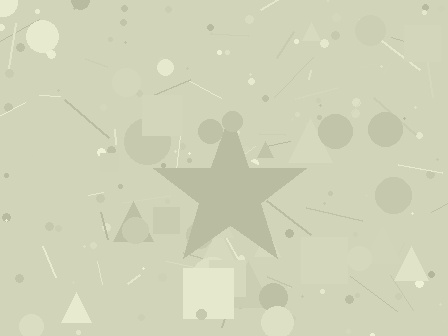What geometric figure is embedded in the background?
A star is embedded in the background.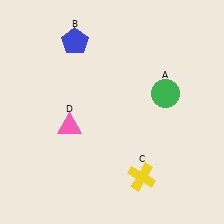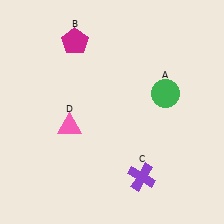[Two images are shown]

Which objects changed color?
B changed from blue to magenta. C changed from yellow to purple.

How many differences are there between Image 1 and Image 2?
There are 2 differences between the two images.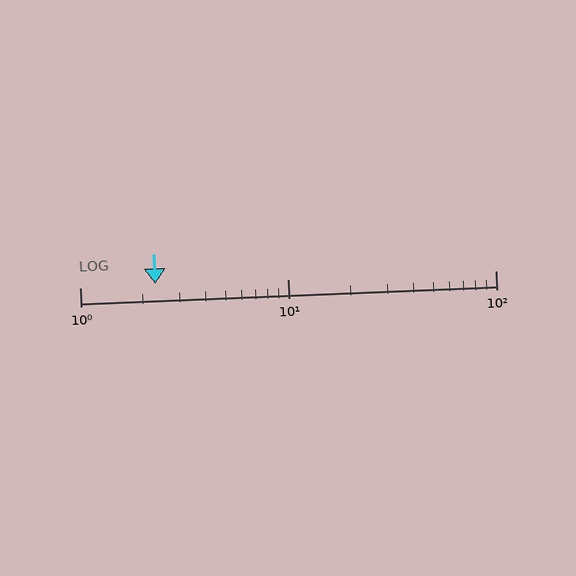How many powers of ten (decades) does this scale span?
The scale spans 2 decades, from 1 to 100.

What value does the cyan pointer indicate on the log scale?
The pointer indicates approximately 2.3.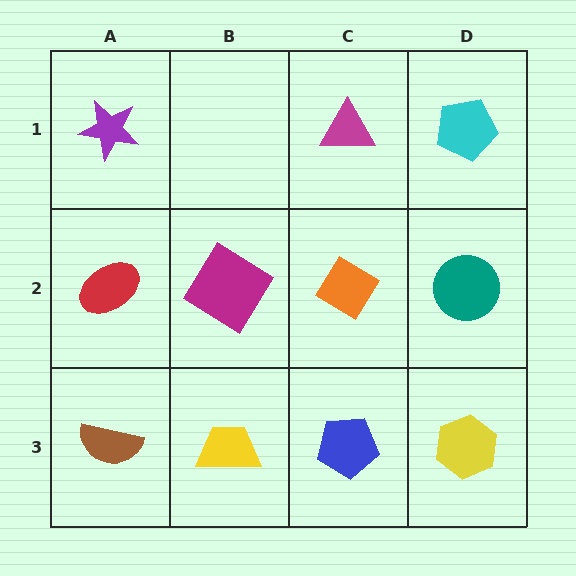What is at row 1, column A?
A purple star.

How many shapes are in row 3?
4 shapes.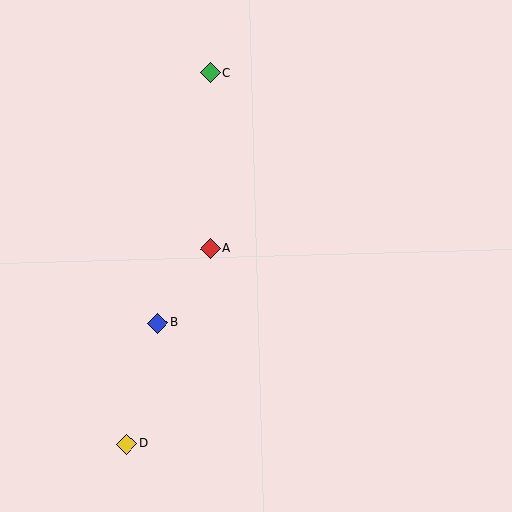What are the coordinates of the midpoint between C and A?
The midpoint between C and A is at (210, 161).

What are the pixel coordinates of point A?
Point A is at (210, 249).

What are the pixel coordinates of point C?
Point C is at (210, 73).